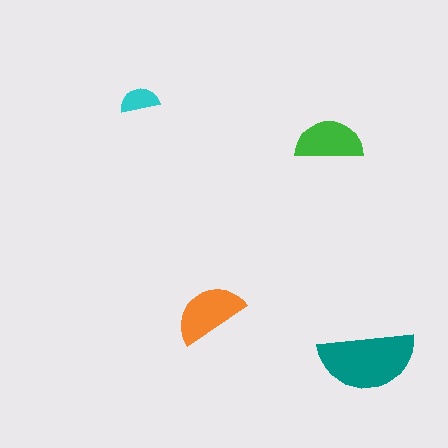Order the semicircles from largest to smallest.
the teal one, the orange one, the green one, the cyan one.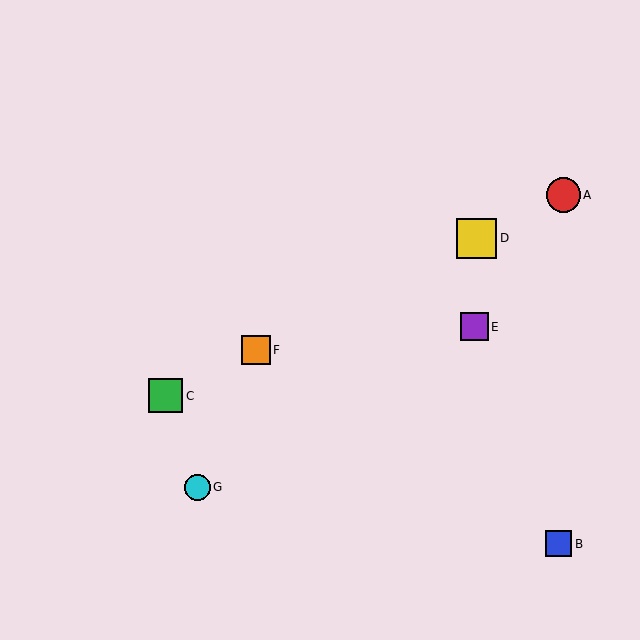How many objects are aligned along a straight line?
4 objects (A, C, D, F) are aligned along a straight line.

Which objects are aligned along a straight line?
Objects A, C, D, F are aligned along a straight line.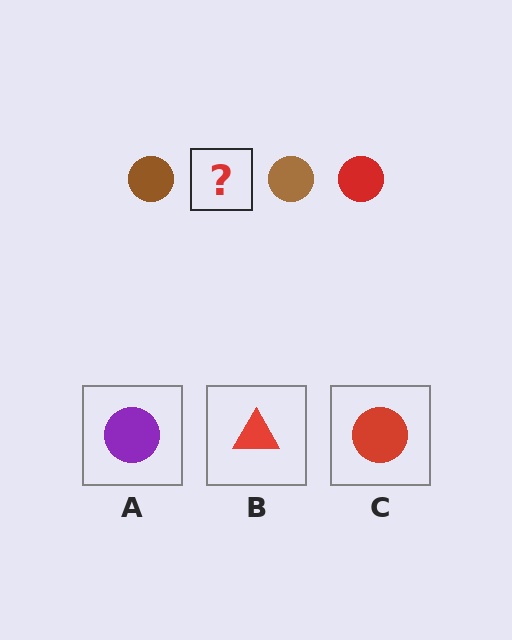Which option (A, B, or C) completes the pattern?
C.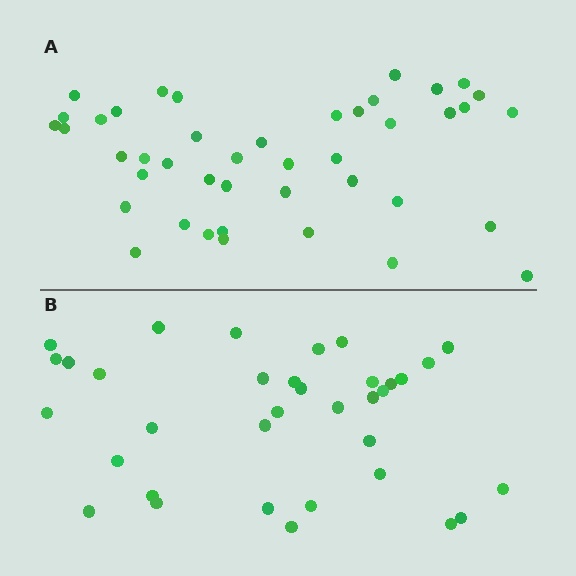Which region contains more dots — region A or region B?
Region A (the top region) has more dots.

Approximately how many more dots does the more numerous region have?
Region A has roughly 8 or so more dots than region B.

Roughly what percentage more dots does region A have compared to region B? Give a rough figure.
About 25% more.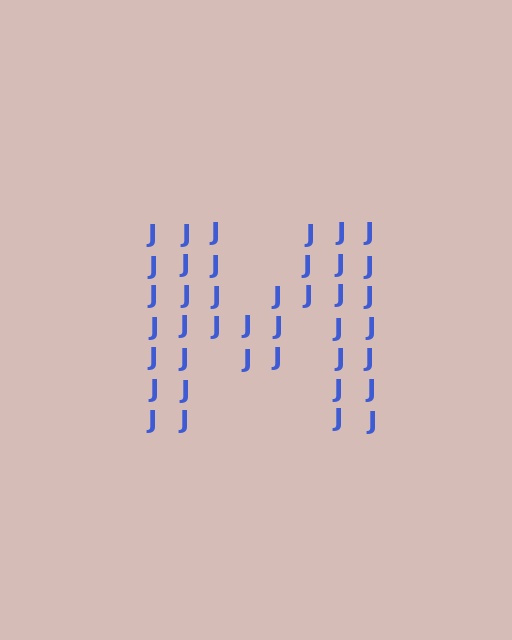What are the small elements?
The small elements are letter J's.